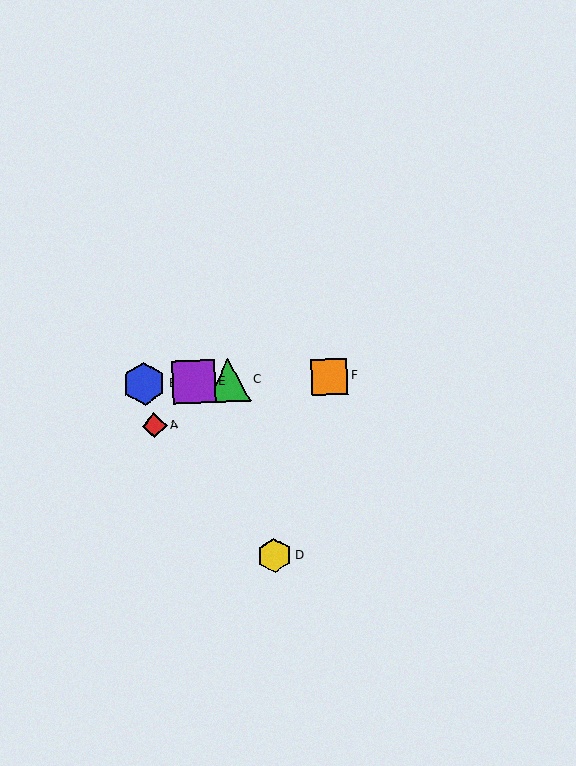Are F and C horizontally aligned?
Yes, both are at y≈376.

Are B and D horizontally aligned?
No, B is at y≈384 and D is at y≈555.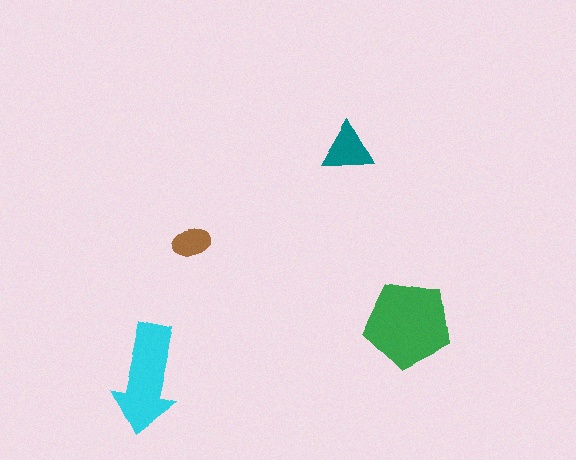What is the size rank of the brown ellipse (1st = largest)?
4th.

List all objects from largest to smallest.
The green pentagon, the cyan arrow, the teal triangle, the brown ellipse.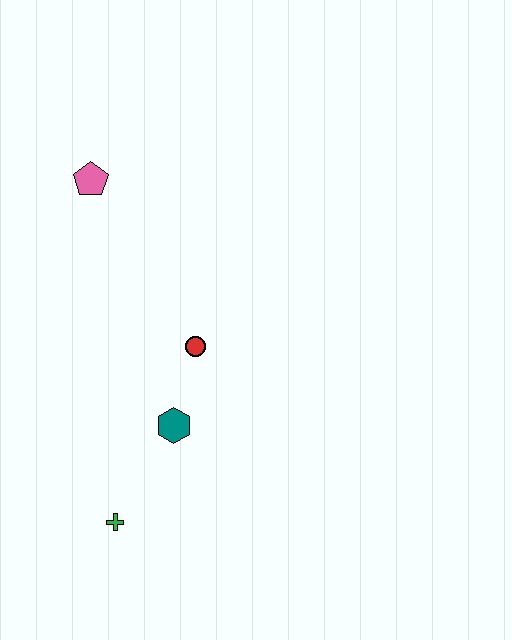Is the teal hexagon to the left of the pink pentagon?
No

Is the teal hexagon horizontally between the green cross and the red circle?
Yes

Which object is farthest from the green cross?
The pink pentagon is farthest from the green cross.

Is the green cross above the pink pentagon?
No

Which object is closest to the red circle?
The teal hexagon is closest to the red circle.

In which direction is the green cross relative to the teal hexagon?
The green cross is below the teal hexagon.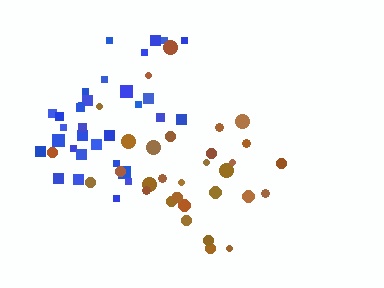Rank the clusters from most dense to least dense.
brown, blue.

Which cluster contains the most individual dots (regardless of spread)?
Blue (33).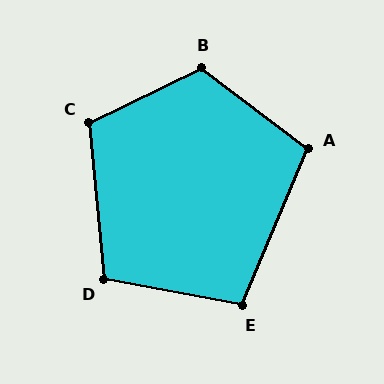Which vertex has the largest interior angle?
B, at approximately 117 degrees.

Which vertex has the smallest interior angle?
E, at approximately 102 degrees.